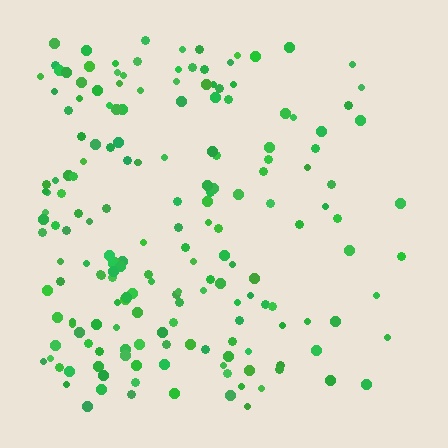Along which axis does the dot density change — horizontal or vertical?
Horizontal.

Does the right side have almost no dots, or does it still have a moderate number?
Still a moderate number, just noticeably fewer than the left.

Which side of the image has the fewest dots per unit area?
The right.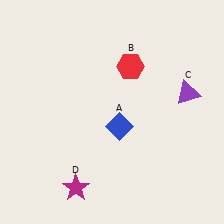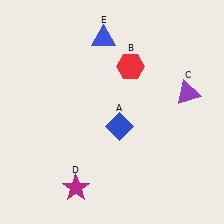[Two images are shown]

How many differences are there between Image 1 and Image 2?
There is 1 difference between the two images.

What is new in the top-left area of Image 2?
A blue triangle (E) was added in the top-left area of Image 2.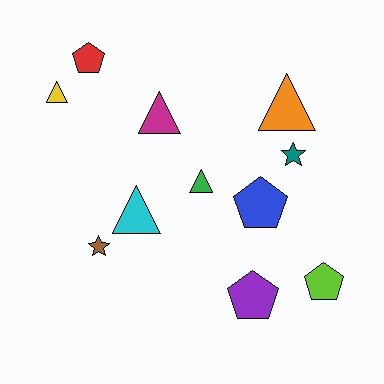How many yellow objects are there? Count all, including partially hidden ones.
There is 1 yellow object.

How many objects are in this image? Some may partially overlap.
There are 11 objects.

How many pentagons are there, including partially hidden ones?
There are 4 pentagons.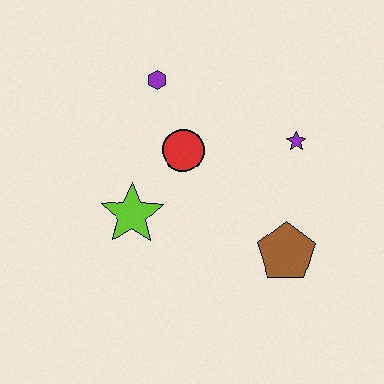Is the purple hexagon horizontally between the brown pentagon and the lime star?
Yes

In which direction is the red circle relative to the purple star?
The red circle is to the left of the purple star.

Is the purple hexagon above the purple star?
Yes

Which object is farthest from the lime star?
The purple star is farthest from the lime star.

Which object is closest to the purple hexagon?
The red circle is closest to the purple hexagon.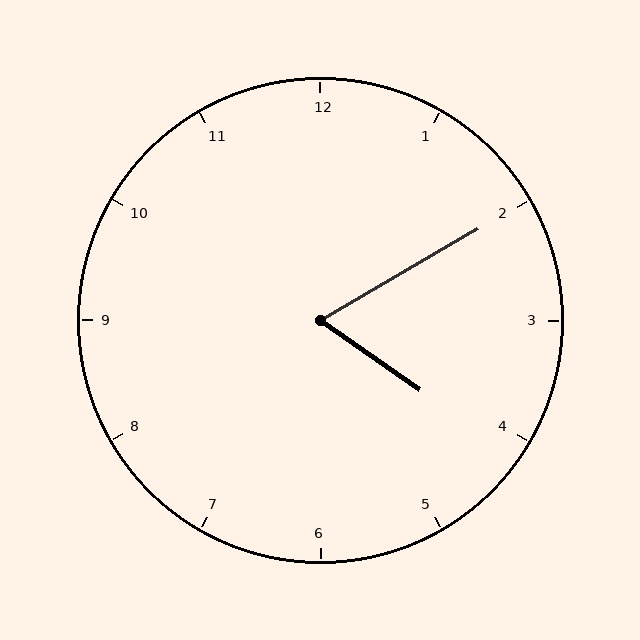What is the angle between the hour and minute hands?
Approximately 65 degrees.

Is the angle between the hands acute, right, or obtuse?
It is acute.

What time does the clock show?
4:10.